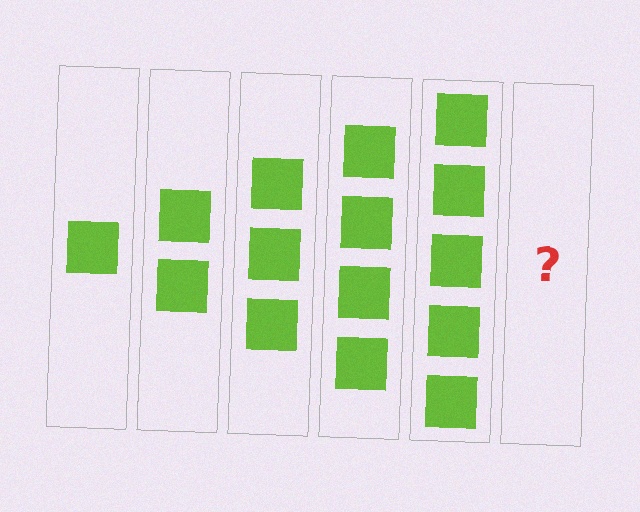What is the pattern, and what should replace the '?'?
The pattern is that each step adds one more square. The '?' should be 6 squares.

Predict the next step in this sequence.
The next step is 6 squares.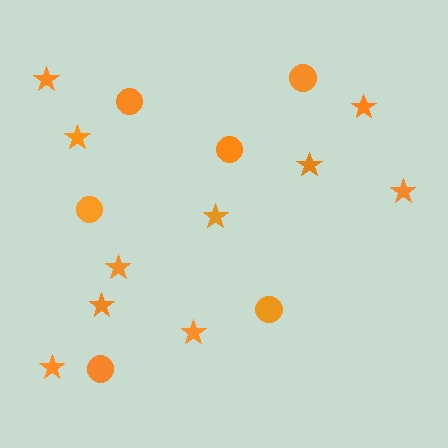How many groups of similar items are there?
There are 2 groups: one group of circles (6) and one group of stars (10).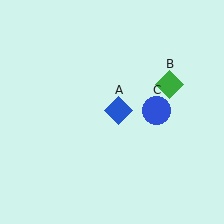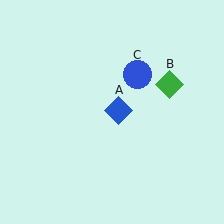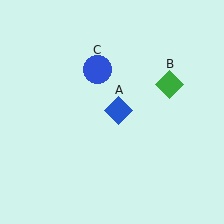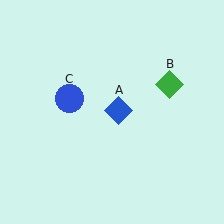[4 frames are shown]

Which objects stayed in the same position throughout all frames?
Blue diamond (object A) and green diamond (object B) remained stationary.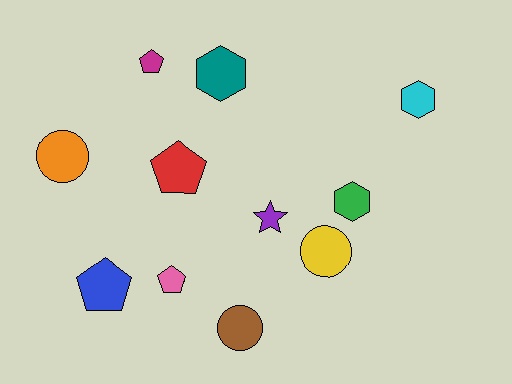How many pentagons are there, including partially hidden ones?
There are 4 pentagons.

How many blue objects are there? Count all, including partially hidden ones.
There is 1 blue object.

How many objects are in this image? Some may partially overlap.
There are 11 objects.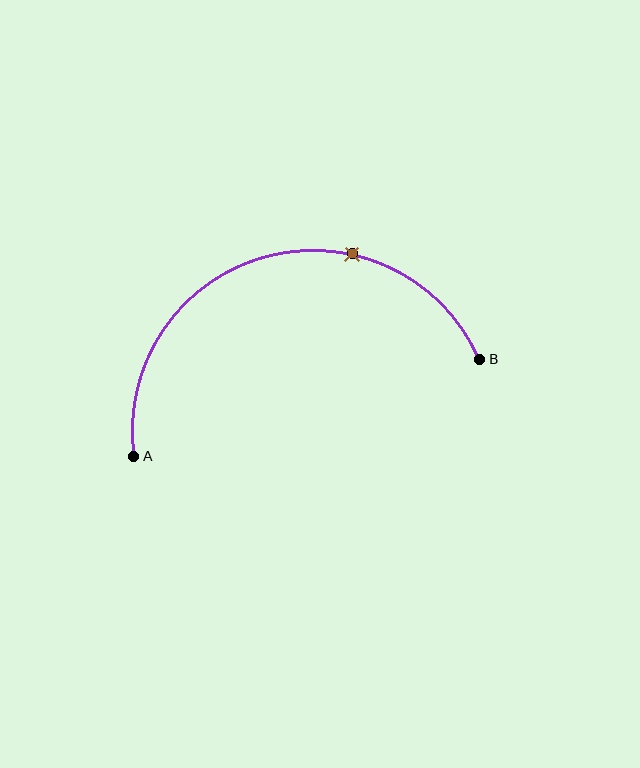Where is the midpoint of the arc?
The arc midpoint is the point on the curve farthest from the straight line joining A and B. It sits above that line.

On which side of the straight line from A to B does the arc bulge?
The arc bulges above the straight line connecting A and B.